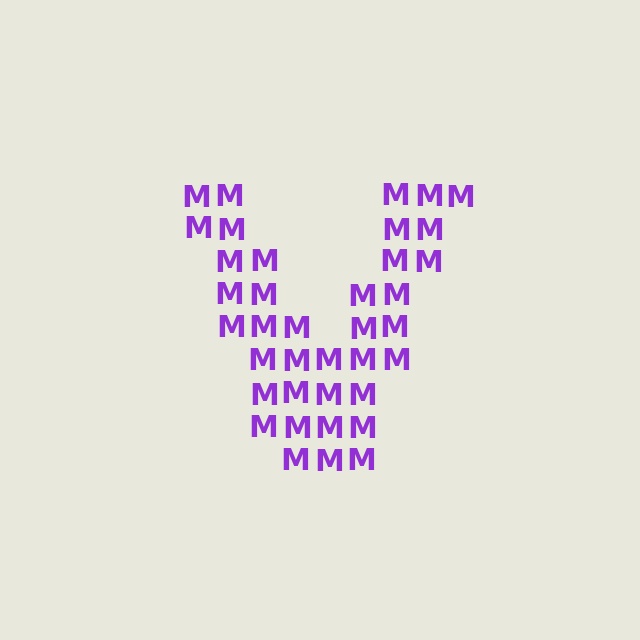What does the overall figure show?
The overall figure shows the letter V.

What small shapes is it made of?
It is made of small letter M's.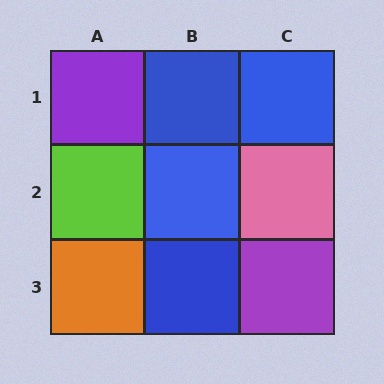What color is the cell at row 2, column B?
Blue.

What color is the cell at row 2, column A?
Lime.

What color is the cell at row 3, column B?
Blue.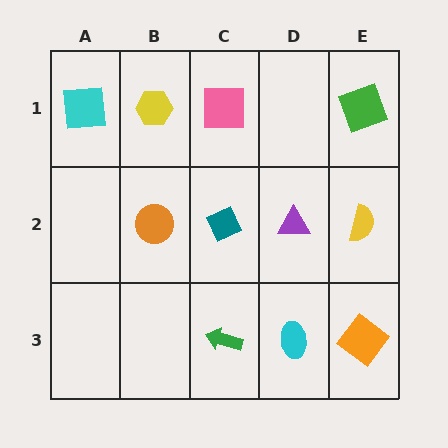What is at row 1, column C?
A pink square.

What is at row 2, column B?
An orange circle.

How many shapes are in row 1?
4 shapes.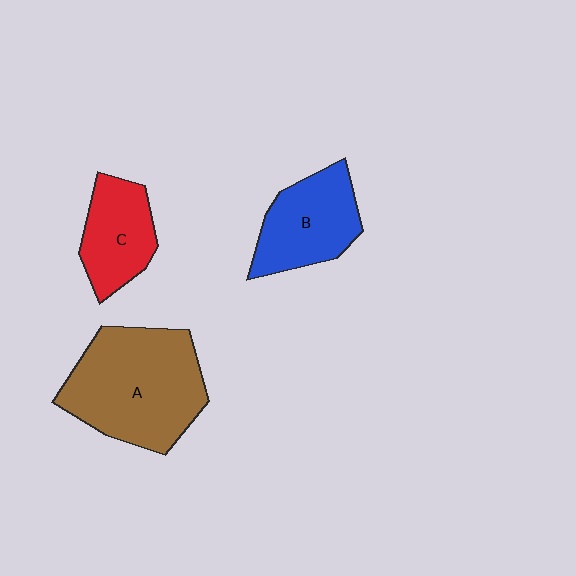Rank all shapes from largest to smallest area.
From largest to smallest: A (brown), B (blue), C (red).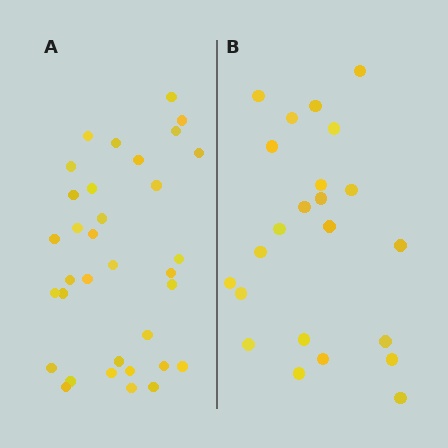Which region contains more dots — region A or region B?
Region A (the left region) has more dots.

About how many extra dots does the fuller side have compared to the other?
Region A has roughly 12 or so more dots than region B.